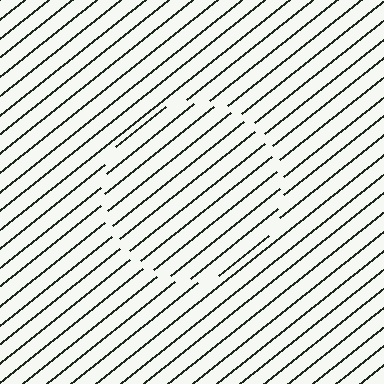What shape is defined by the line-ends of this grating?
An illusory circle. The interior of the shape contains the same grating, shifted by half a period — the contour is defined by the phase discontinuity where line-ends from the inner and outer gratings abut.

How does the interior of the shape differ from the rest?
The interior of the shape contains the same grating, shifted by half a period — the contour is defined by the phase discontinuity where line-ends from the inner and outer gratings abut.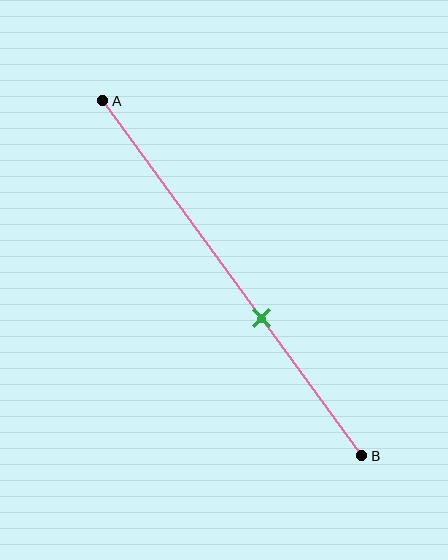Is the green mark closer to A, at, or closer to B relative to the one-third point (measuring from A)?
The green mark is closer to point B than the one-third point of segment AB.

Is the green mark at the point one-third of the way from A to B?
No, the mark is at about 60% from A, not at the 33% one-third point.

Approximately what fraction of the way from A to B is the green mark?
The green mark is approximately 60% of the way from A to B.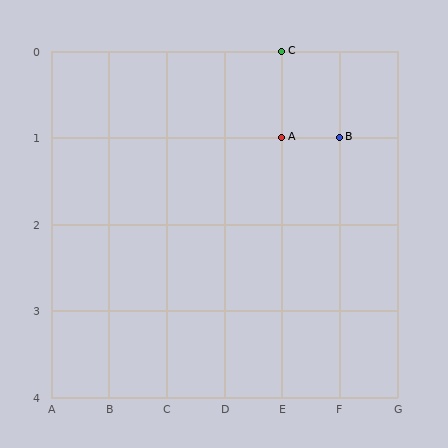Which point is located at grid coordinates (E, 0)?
Point C is at (E, 0).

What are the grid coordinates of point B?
Point B is at grid coordinates (F, 1).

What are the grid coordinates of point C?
Point C is at grid coordinates (E, 0).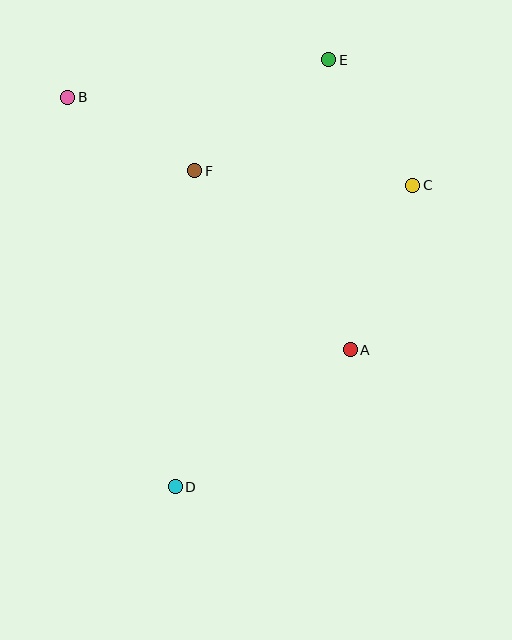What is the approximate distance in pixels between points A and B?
The distance between A and B is approximately 379 pixels.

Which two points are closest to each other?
Points B and F are closest to each other.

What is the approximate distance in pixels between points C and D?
The distance between C and D is approximately 384 pixels.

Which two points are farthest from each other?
Points D and E are farthest from each other.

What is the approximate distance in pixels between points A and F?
The distance between A and F is approximately 237 pixels.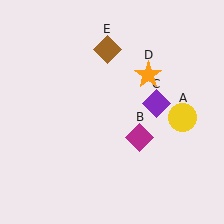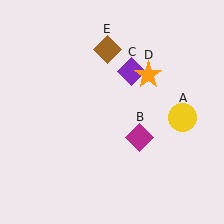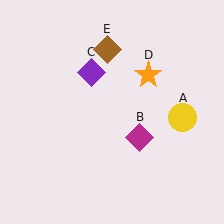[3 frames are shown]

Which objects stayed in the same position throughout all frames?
Yellow circle (object A) and magenta diamond (object B) and orange star (object D) and brown diamond (object E) remained stationary.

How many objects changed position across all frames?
1 object changed position: purple diamond (object C).